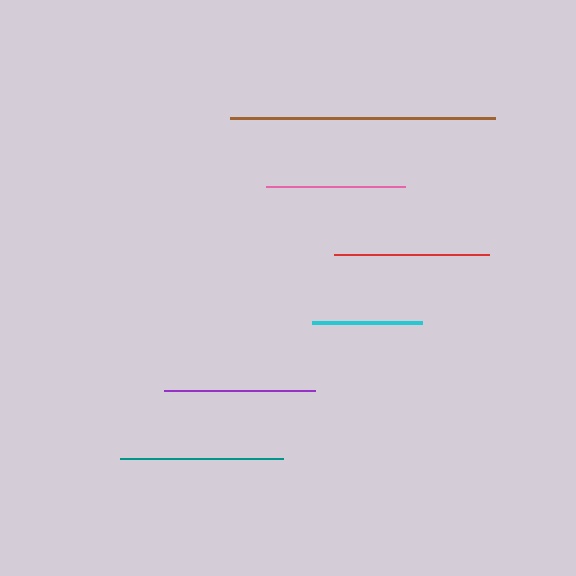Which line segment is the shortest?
The cyan line is the shortest at approximately 109 pixels.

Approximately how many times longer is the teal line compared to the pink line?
The teal line is approximately 1.2 times the length of the pink line.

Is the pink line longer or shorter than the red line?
The red line is longer than the pink line.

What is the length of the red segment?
The red segment is approximately 155 pixels long.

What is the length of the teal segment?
The teal segment is approximately 163 pixels long.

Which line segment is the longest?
The brown line is the longest at approximately 265 pixels.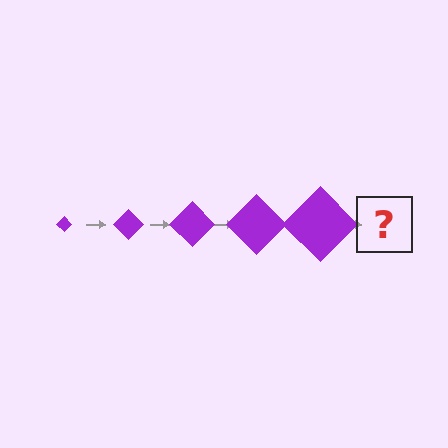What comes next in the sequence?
The next element should be a purple diamond, larger than the previous one.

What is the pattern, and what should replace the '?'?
The pattern is that the diamond gets progressively larger each step. The '?' should be a purple diamond, larger than the previous one.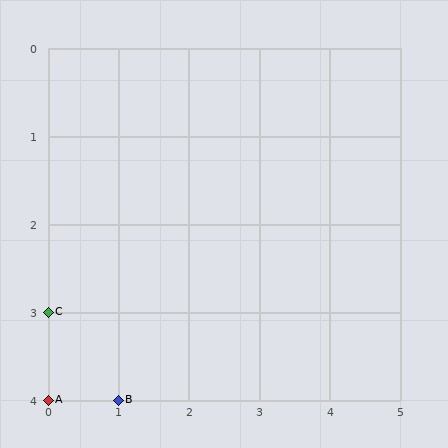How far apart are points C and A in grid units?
Points C and A are 1 row apart.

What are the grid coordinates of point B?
Point B is at grid coordinates (1, 4).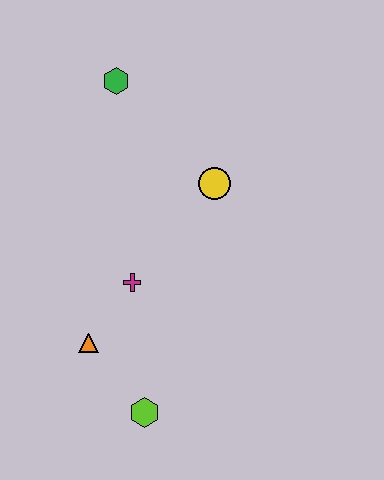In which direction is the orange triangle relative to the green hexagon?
The orange triangle is below the green hexagon.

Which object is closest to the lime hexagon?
The orange triangle is closest to the lime hexagon.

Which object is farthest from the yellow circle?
The lime hexagon is farthest from the yellow circle.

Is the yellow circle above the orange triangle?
Yes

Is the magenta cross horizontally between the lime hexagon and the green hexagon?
Yes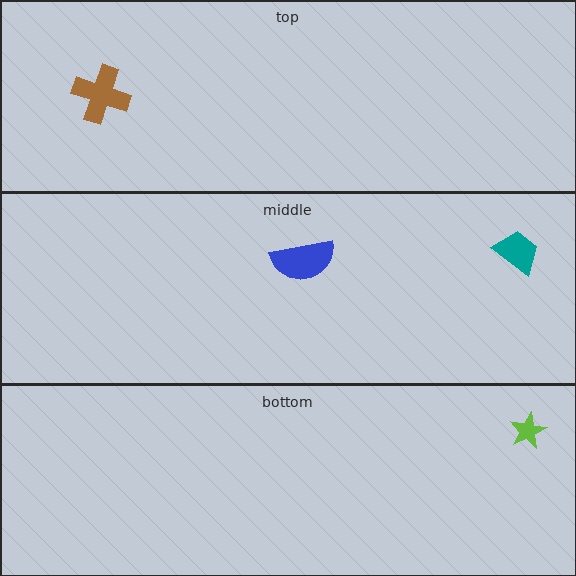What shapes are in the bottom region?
The lime star.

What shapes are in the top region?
The brown cross.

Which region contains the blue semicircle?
The middle region.